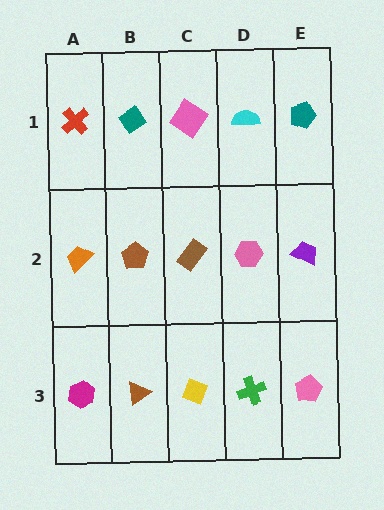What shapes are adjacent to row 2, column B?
A teal diamond (row 1, column B), a brown triangle (row 3, column B), an orange trapezoid (row 2, column A), a brown rectangle (row 2, column C).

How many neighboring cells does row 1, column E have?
2.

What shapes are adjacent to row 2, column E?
A teal pentagon (row 1, column E), a pink pentagon (row 3, column E), a pink hexagon (row 2, column D).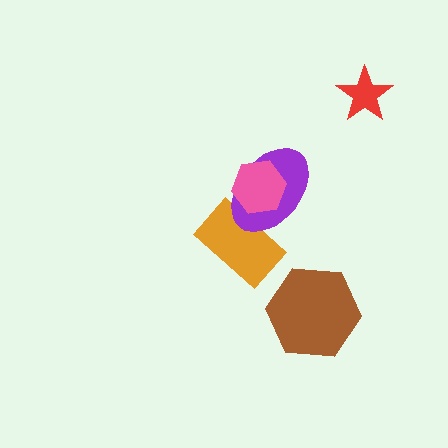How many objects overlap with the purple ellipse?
2 objects overlap with the purple ellipse.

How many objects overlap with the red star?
0 objects overlap with the red star.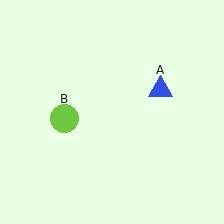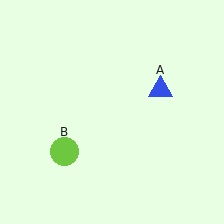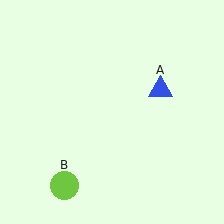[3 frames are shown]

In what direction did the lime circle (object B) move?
The lime circle (object B) moved down.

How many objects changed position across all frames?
1 object changed position: lime circle (object B).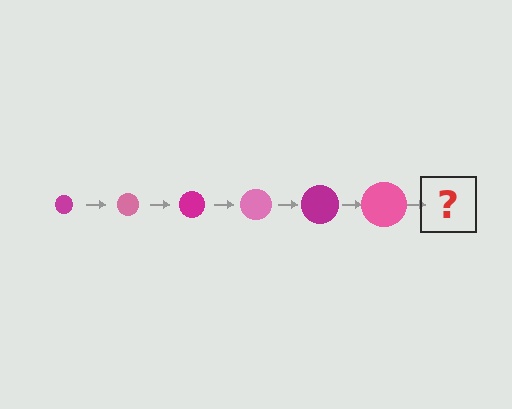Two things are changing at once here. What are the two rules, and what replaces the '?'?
The two rules are that the circle grows larger each step and the color cycles through magenta and pink. The '?' should be a magenta circle, larger than the previous one.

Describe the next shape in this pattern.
It should be a magenta circle, larger than the previous one.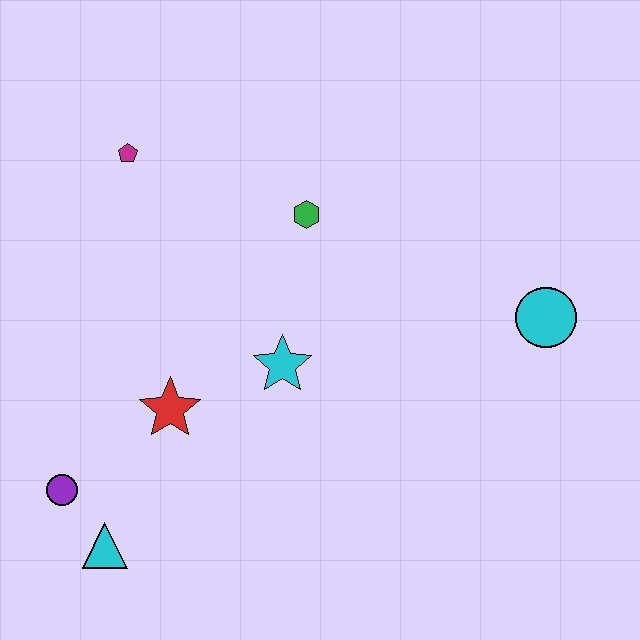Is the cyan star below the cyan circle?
Yes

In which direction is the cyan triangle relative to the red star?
The cyan triangle is below the red star.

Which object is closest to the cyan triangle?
The purple circle is closest to the cyan triangle.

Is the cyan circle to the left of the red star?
No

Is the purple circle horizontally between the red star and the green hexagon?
No